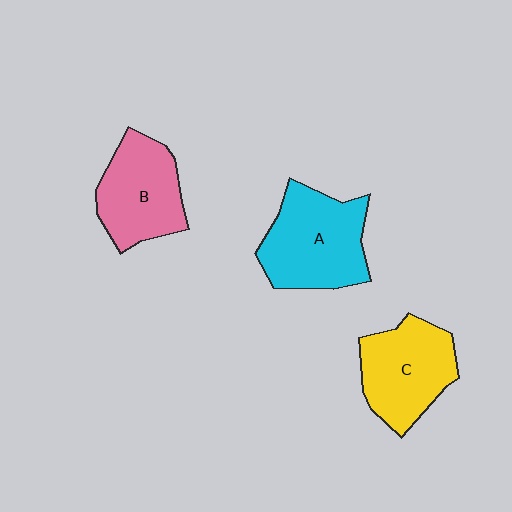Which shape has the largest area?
Shape A (cyan).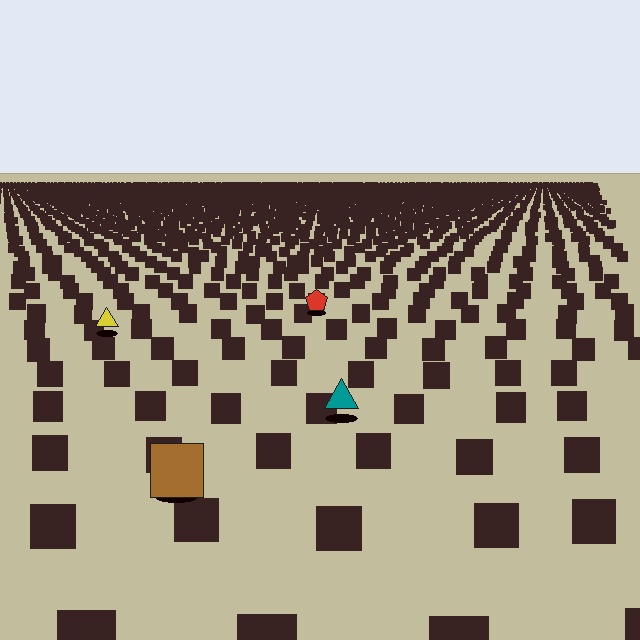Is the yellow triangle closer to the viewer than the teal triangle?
No. The teal triangle is closer — you can tell from the texture gradient: the ground texture is coarser near it.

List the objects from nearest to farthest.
From nearest to farthest: the brown square, the teal triangle, the yellow triangle, the red pentagon.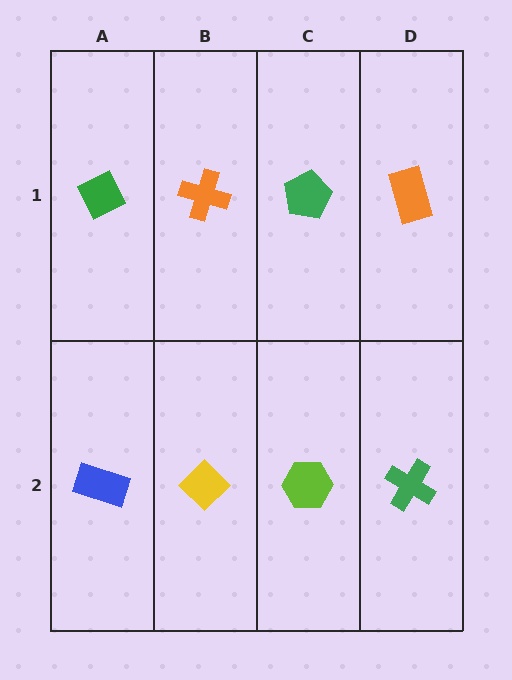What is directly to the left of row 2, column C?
A yellow diamond.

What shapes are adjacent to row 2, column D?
An orange rectangle (row 1, column D), a lime hexagon (row 2, column C).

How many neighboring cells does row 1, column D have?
2.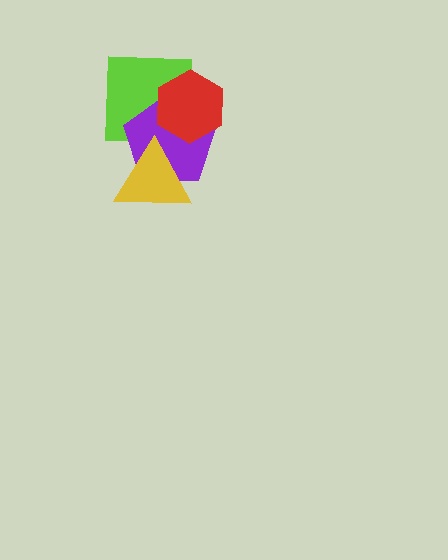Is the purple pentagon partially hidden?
Yes, it is partially covered by another shape.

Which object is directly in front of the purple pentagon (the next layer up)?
The red hexagon is directly in front of the purple pentagon.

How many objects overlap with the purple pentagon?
3 objects overlap with the purple pentagon.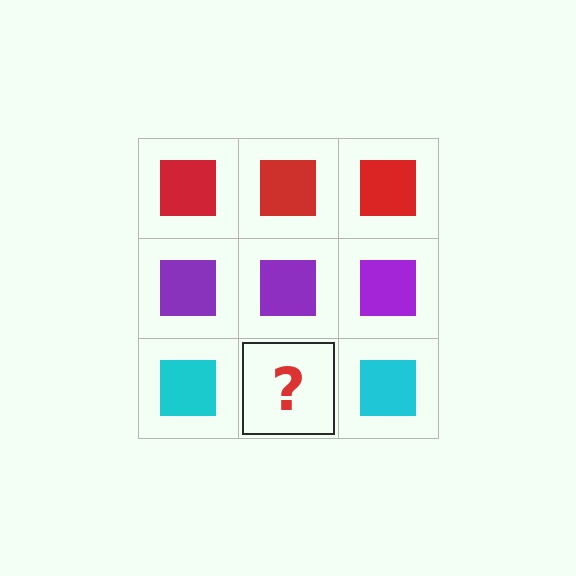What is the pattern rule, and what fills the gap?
The rule is that each row has a consistent color. The gap should be filled with a cyan square.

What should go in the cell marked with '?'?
The missing cell should contain a cyan square.